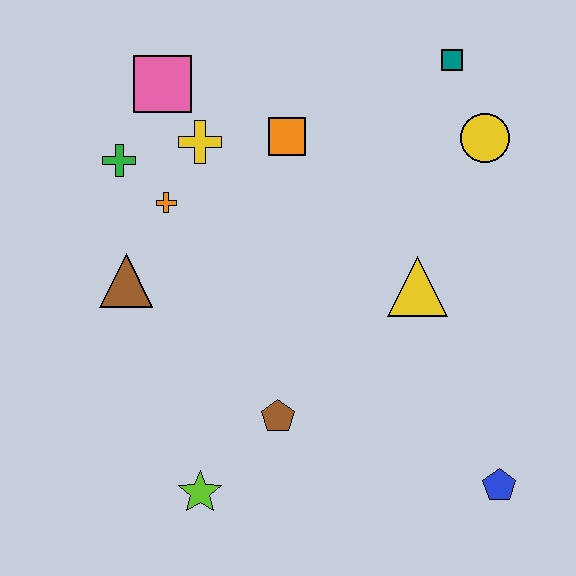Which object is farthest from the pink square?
The blue pentagon is farthest from the pink square.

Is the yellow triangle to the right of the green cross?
Yes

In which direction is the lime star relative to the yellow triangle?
The lime star is to the left of the yellow triangle.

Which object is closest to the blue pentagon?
The yellow triangle is closest to the blue pentagon.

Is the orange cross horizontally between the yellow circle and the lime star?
No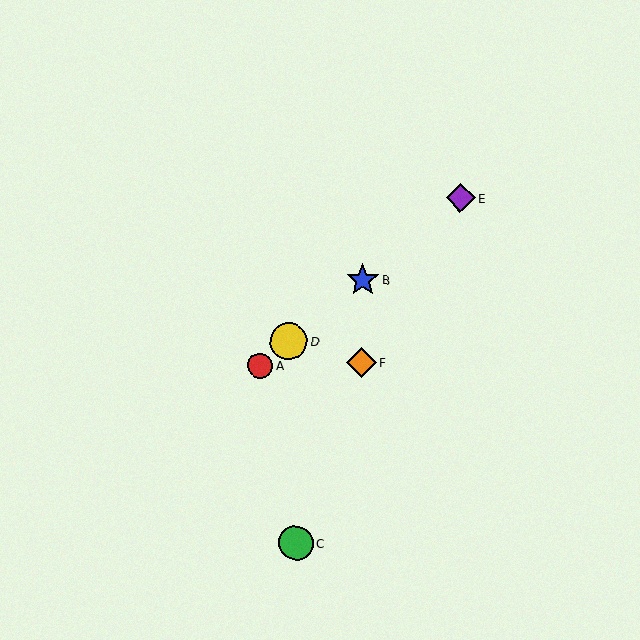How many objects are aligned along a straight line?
4 objects (A, B, D, E) are aligned along a straight line.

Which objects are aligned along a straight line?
Objects A, B, D, E are aligned along a straight line.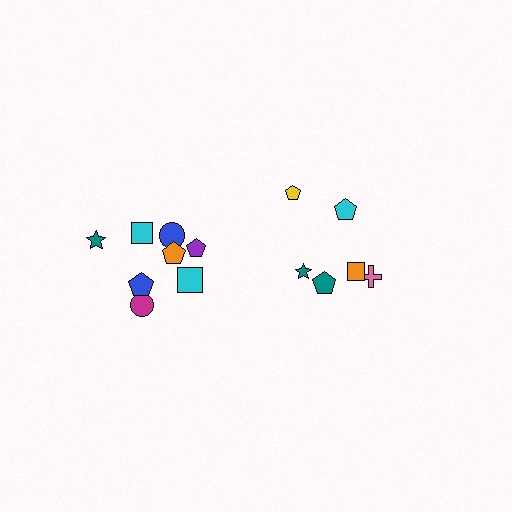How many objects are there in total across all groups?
There are 14 objects.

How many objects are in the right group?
There are 6 objects.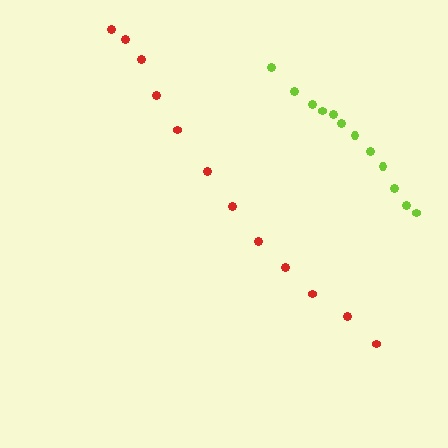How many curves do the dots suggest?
There are 2 distinct paths.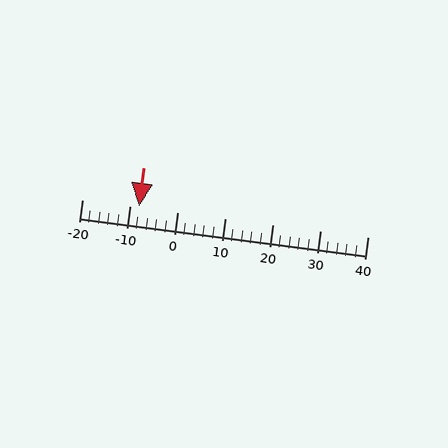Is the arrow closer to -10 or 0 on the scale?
The arrow is closer to -10.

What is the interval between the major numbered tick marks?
The major tick marks are spaced 10 units apart.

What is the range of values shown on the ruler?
The ruler shows values from -20 to 40.